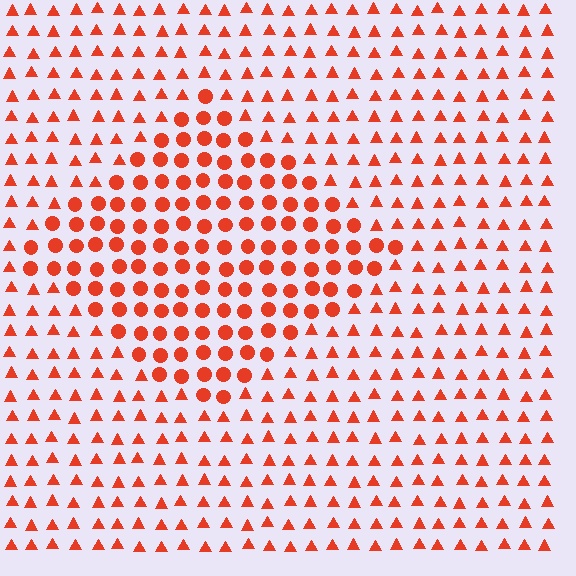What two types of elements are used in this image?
The image uses circles inside the diamond region and triangles outside it.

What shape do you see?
I see a diamond.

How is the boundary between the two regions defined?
The boundary is defined by a change in element shape: circles inside vs. triangles outside. All elements share the same color and spacing.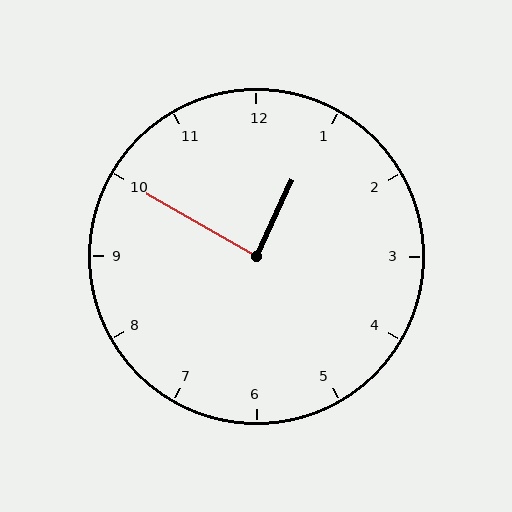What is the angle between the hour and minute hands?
Approximately 85 degrees.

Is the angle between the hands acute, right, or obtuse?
It is right.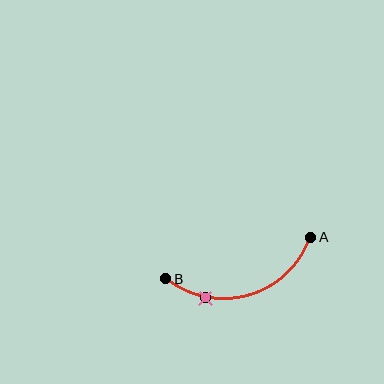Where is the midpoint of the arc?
The arc midpoint is the point on the curve farthest from the straight line joining A and B. It sits below that line.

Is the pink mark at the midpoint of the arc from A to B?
No. The pink mark lies on the arc but is closer to endpoint B. The arc midpoint would be at the point on the curve equidistant along the arc from both A and B.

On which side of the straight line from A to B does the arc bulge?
The arc bulges below the straight line connecting A and B.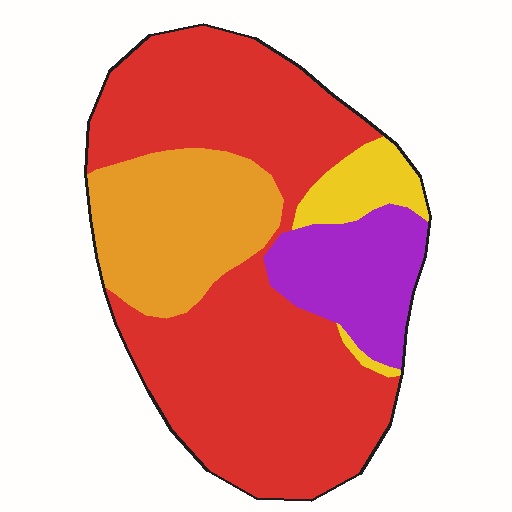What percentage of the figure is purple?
Purple covers roughly 15% of the figure.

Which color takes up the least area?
Yellow, at roughly 5%.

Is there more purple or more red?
Red.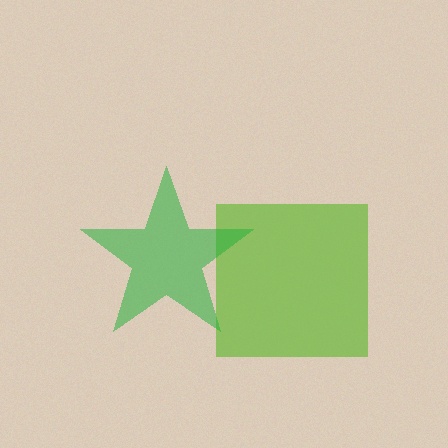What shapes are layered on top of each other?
The layered shapes are: a lime square, a green star.